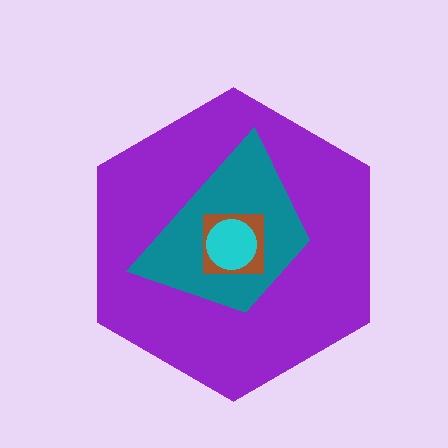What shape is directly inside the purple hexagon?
The teal trapezoid.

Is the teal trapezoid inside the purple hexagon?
Yes.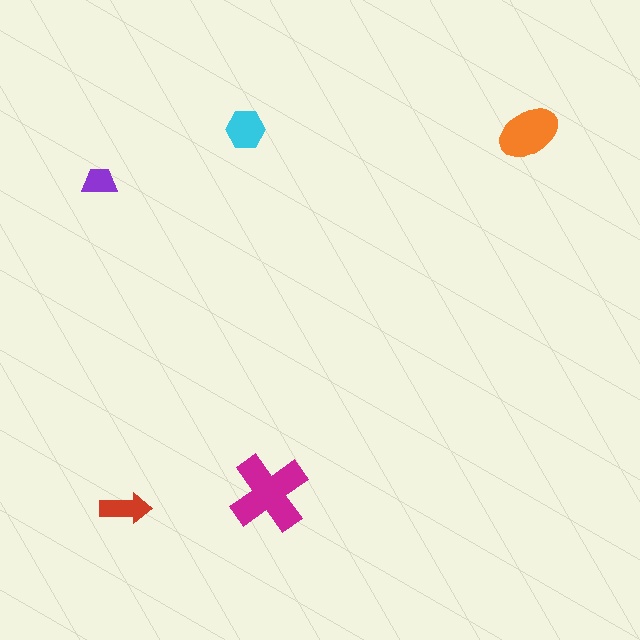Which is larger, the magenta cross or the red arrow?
The magenta cross.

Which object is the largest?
The magenta cross.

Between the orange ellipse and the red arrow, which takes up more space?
The orange ellipse.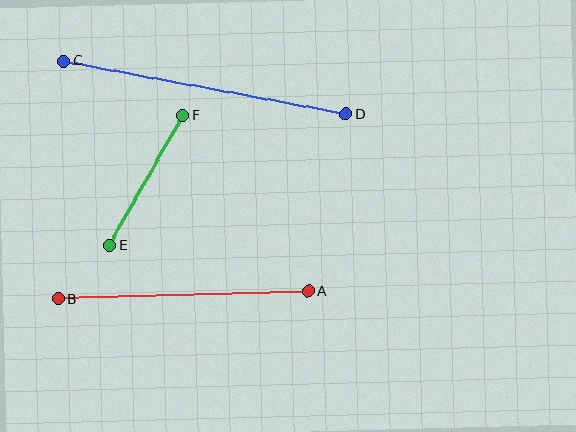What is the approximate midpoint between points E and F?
The midpoint is at approximately (146, 180) pixels.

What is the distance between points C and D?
The distance is approximately 288 pixels.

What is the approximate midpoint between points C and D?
The midpoint is at approximately (205, 87) pixels.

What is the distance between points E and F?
The distance is approximately 149 pixels.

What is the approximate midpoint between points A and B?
The midpoint is at approximately (183, 295) pixels.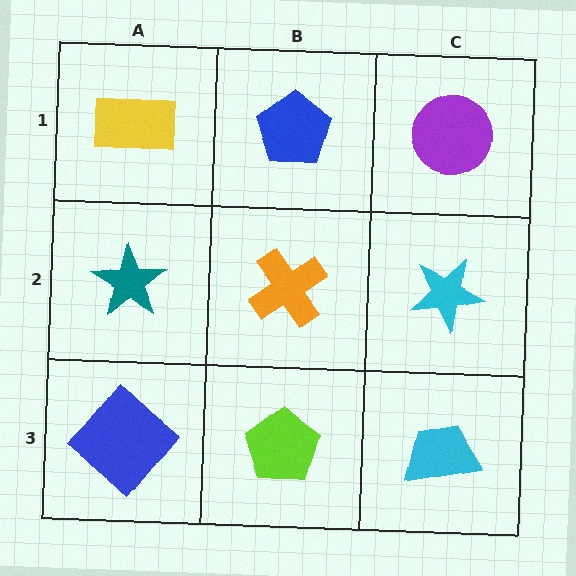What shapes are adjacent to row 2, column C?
A purple circle (row 1, column C), a cyan trapezoid (row 3, column C), an orange cross (row 2, column B).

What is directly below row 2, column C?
A cyan trapezoid.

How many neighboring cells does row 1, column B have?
3.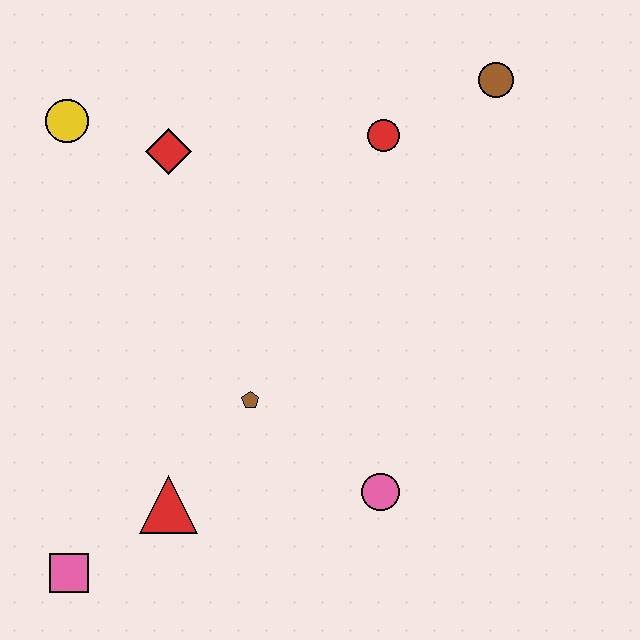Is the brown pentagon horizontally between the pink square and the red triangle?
No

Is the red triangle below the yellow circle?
Yes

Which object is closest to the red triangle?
The pink square is closest to the red triangle.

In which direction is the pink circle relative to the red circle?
The pink circle is below the red circle.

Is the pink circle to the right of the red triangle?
Yes